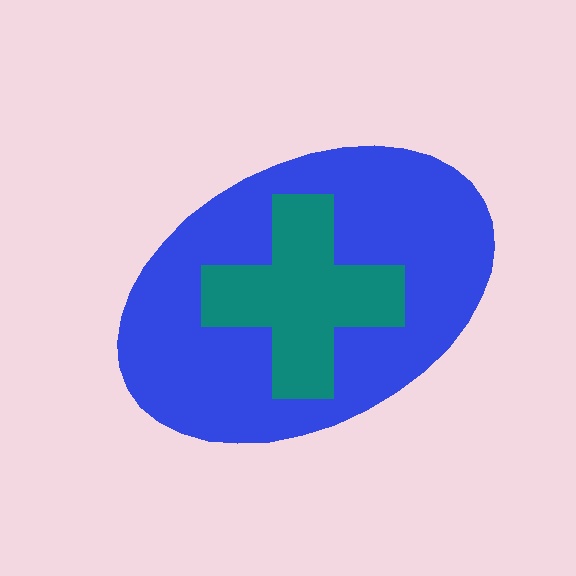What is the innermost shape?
The teal cross.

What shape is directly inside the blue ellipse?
The teal cross.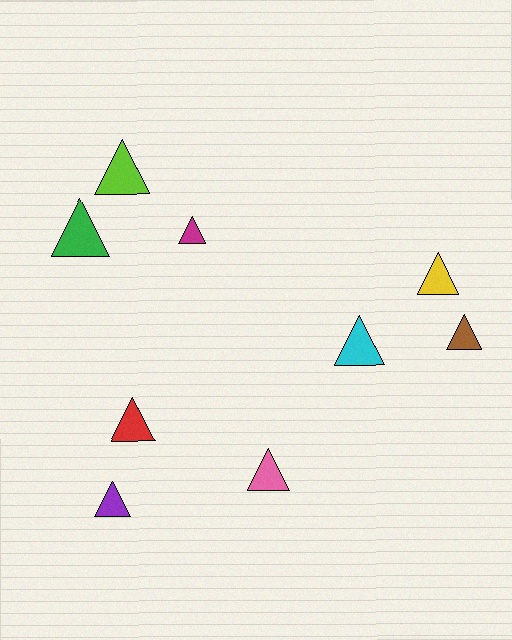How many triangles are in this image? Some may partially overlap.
There are 9 triangles.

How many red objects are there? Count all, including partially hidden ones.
There is 1 red object.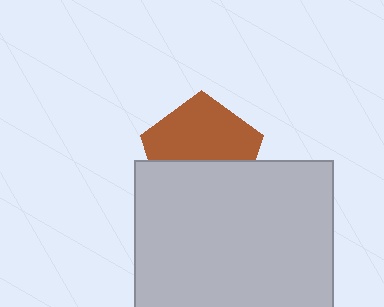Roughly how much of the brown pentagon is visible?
About half of it is visible (roughly 56%).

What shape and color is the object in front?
The object in front is a light gray square.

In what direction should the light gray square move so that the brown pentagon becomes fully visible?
The light gray square should move down. That is the shortest direction to clear the overlap and leave the brown pentagon fully visible.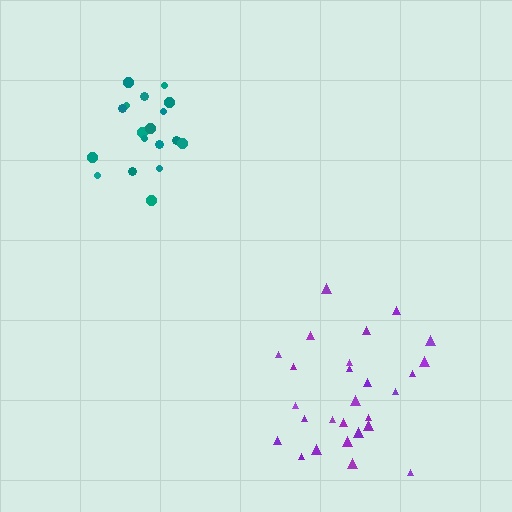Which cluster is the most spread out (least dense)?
Purple.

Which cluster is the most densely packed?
Teal.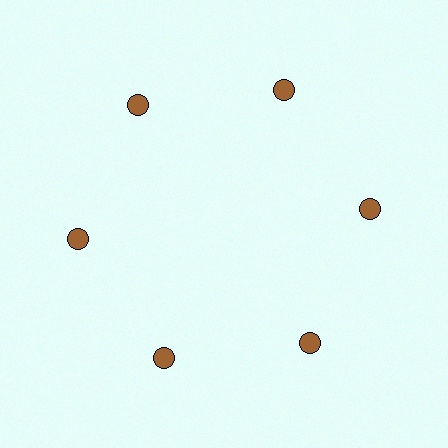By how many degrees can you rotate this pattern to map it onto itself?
The pattern maps onto itself every 60 degrees of rotation.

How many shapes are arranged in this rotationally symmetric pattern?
There are 6 shapes, arranged in 6 groups of 1.